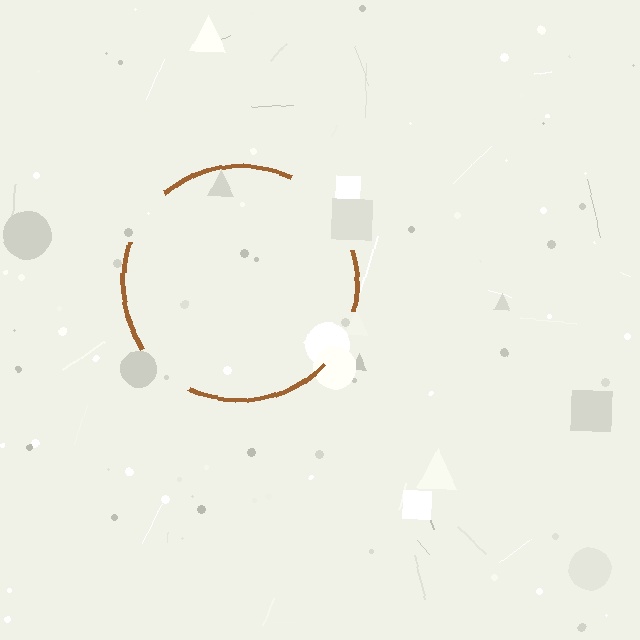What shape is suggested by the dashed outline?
The dashed outline suggests a circle.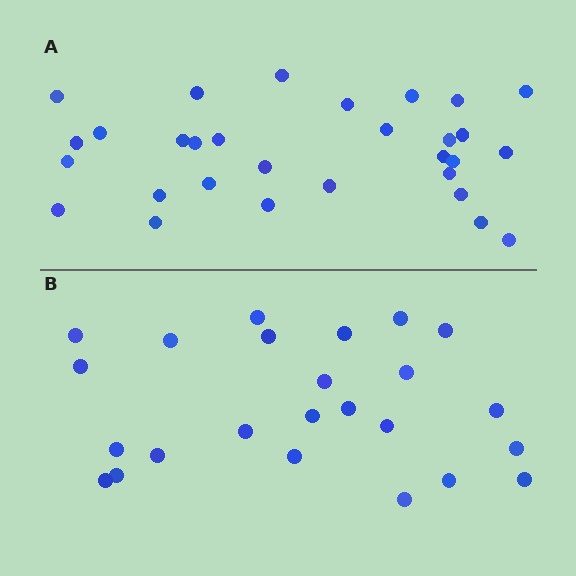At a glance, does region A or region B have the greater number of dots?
Region A (the top region) has more dots.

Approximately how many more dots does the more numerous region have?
Region A has about 6 more dots than region B.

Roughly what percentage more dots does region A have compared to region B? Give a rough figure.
About 25% more.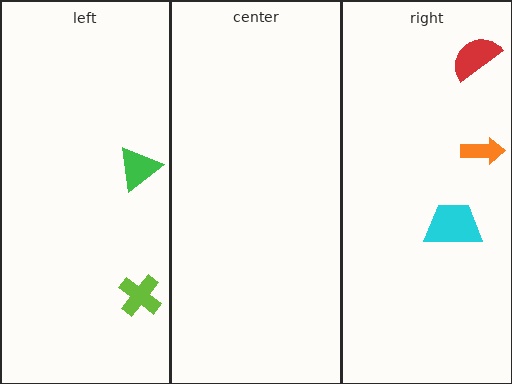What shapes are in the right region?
The red semicircle, the orange arrow, the cyan trapezoid.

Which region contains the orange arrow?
The right region.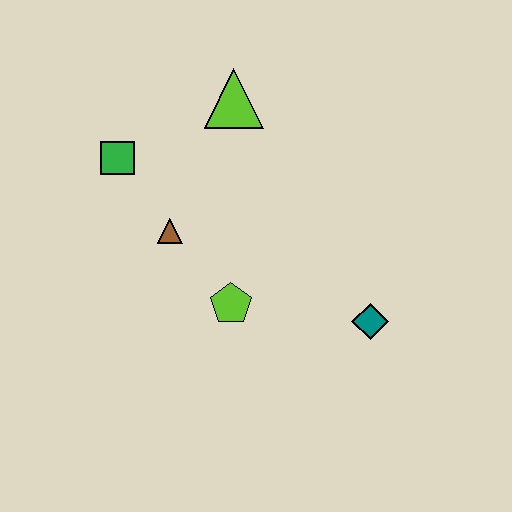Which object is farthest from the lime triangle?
The teal diamond is farthest from the lime triangle.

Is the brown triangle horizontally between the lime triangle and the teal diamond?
No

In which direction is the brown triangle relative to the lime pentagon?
The brown triangle is above the lime pentagon.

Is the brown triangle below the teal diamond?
No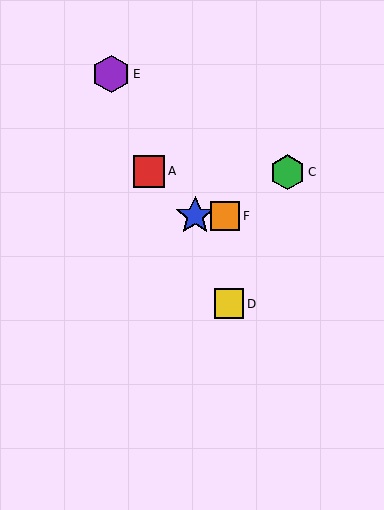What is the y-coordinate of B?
Object B is at y≈216.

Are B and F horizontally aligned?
Yes, both are at y≈216.